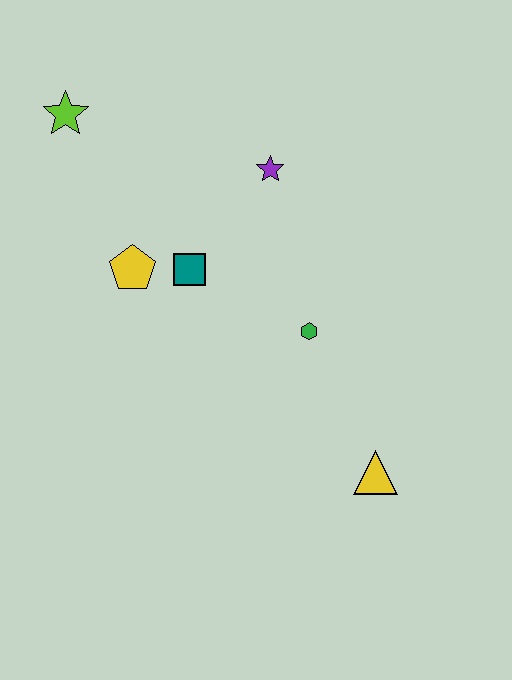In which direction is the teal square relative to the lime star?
The teal square is below the lime star.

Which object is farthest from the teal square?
The yellow triangle is farthest from the teal square.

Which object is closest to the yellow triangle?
The green hexagon is closest to the yellow triangle.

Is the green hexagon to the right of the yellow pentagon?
Yes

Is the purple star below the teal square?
No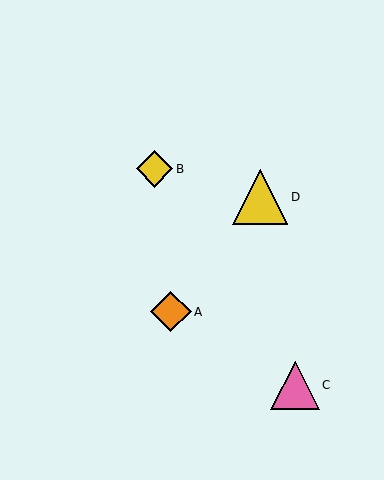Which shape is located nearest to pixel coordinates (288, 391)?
The pink triangle (labeled C) at (295, 385) is nearest to that location.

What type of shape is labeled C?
Shape C is a pink triangle.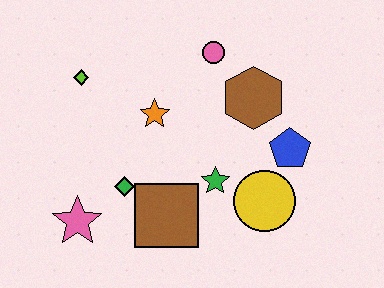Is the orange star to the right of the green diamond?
Yes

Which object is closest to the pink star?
The green diamond is closest to the pink star.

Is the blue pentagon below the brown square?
No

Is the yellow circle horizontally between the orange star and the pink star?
No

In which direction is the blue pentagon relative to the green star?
The blue pentagon is to the right of the green star.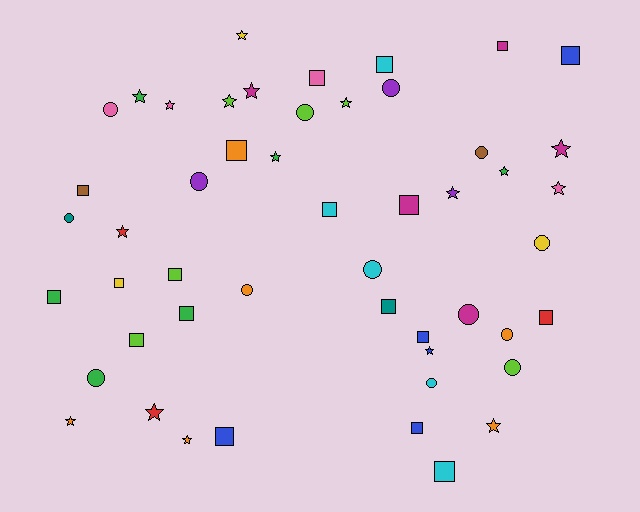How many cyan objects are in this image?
There are 5 cyan objects.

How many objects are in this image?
There are 50 objects.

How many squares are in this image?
There are 19 squares.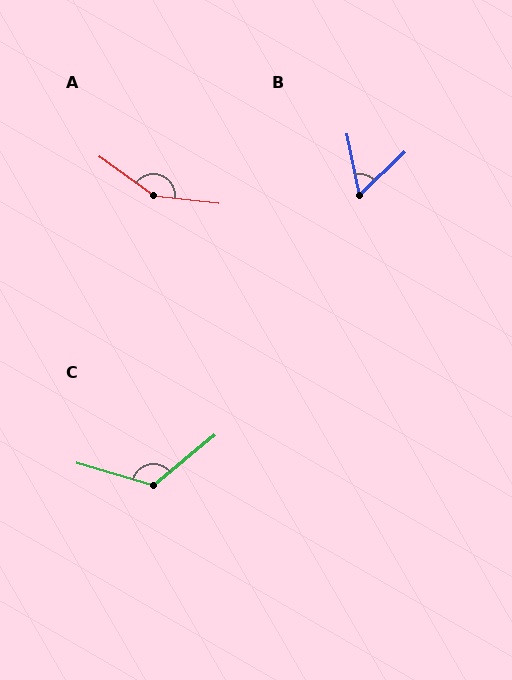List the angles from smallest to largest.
B (58°), C (124°), A (151°).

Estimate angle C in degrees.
Approximately 124 degrees.